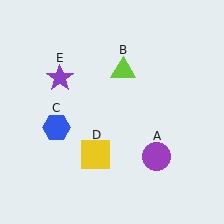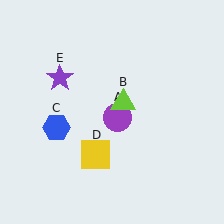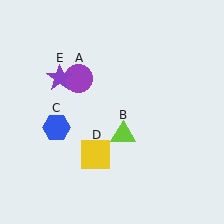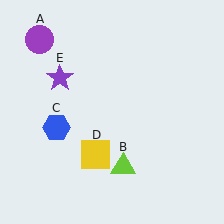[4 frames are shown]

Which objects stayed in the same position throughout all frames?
Blue hexagon (object C) and yellow square (object D) and purple star (object E) remained stationary.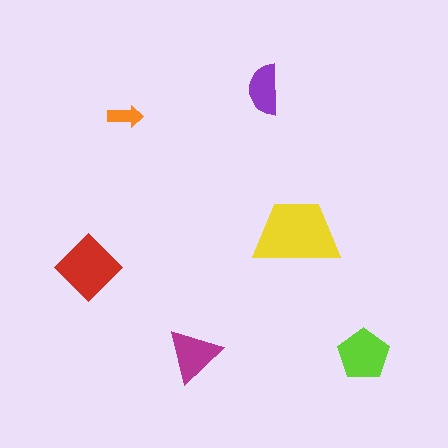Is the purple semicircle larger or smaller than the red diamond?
Smaller.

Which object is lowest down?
The magenta triangle is bottommost.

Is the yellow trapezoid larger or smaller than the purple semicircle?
Larger.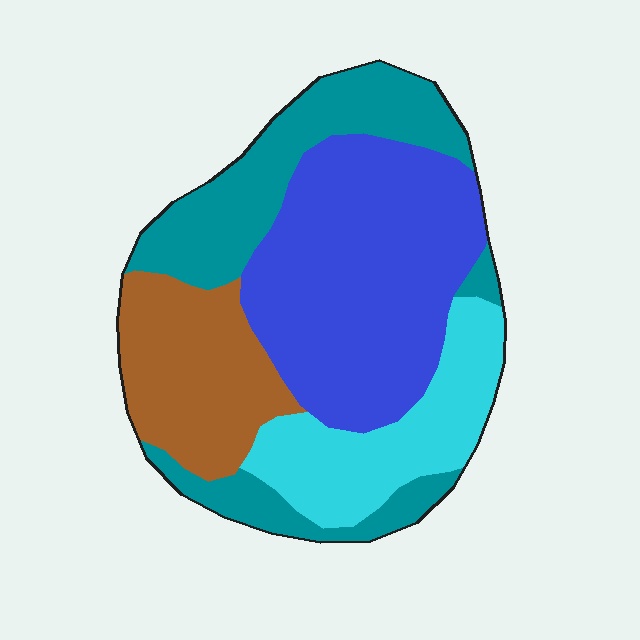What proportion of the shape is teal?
Teal takes up about one quarter (1/4) of the shape.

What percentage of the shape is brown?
Brown covers about 20% of the shape.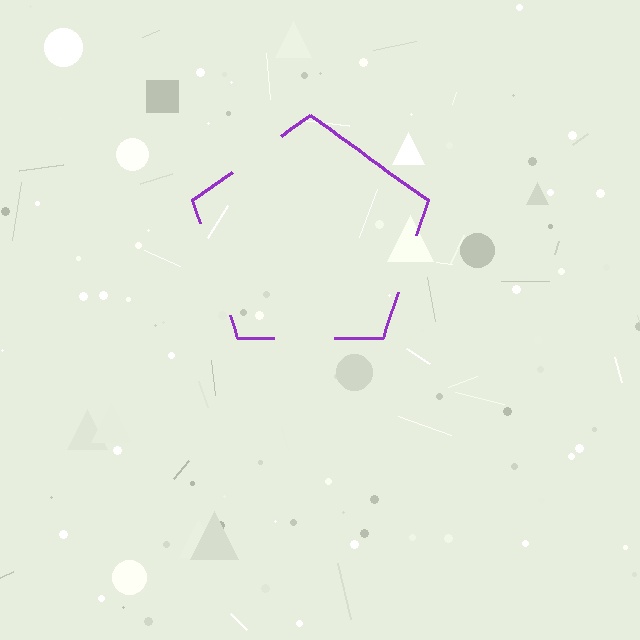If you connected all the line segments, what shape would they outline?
They would outline a pentagon.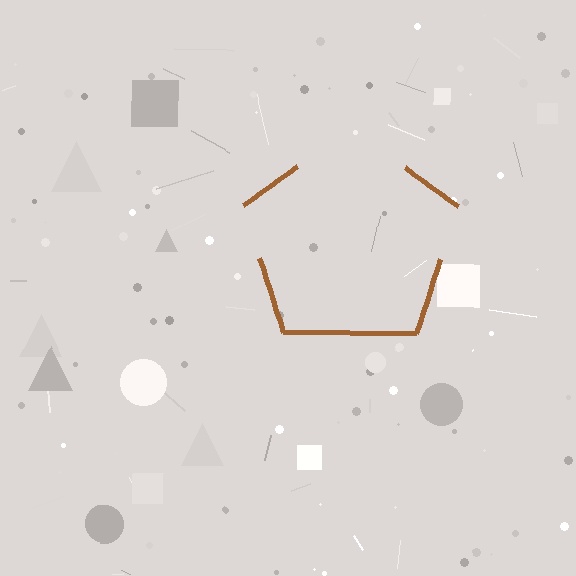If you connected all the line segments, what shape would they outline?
They would outline a pentagon.